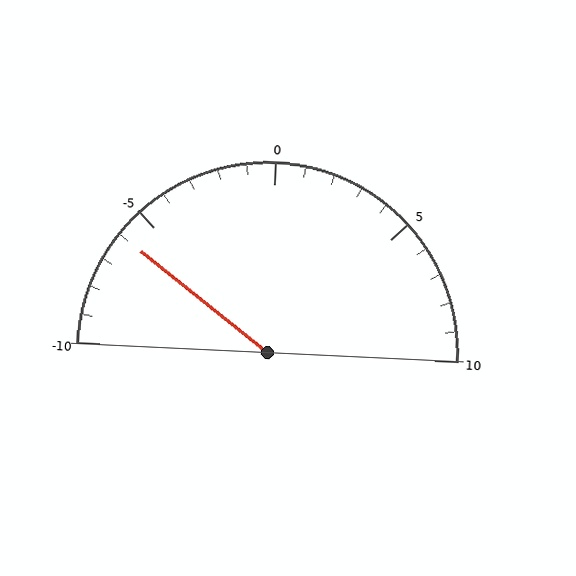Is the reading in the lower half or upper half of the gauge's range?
The reading is in the lower half of the range (-10 to 10).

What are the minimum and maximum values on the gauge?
The gauge ranges from -10 to 10.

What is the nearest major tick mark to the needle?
The nearest major tick mark is -5.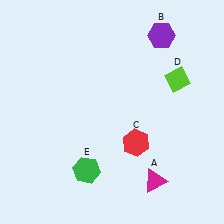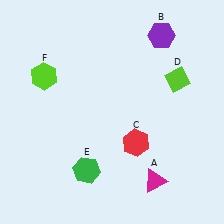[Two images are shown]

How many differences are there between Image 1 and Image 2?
There is 1 difference between the two images.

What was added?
A lime hexagon (F) was added in Image 2.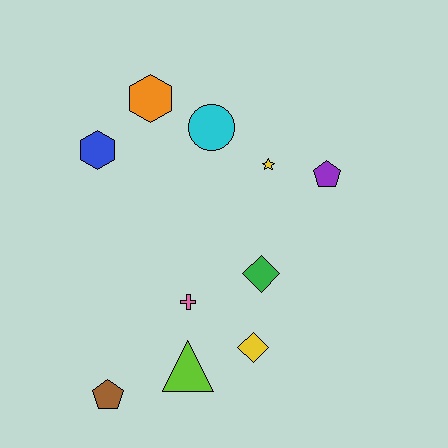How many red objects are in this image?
There are no red objects.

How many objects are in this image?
There are 10 objects.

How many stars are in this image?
There is 1 star.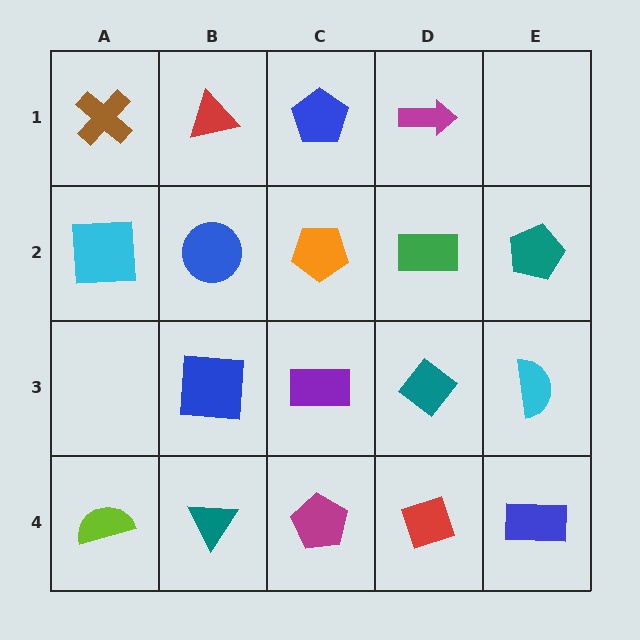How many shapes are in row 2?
5 shapes.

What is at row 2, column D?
A green rectangle.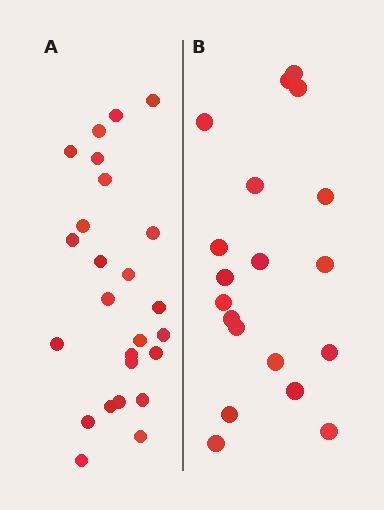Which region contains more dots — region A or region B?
Region A (the left region) has more dots.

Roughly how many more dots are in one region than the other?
Region A has about 6 more dots than region B.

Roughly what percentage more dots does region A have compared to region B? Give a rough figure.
About 30% more.